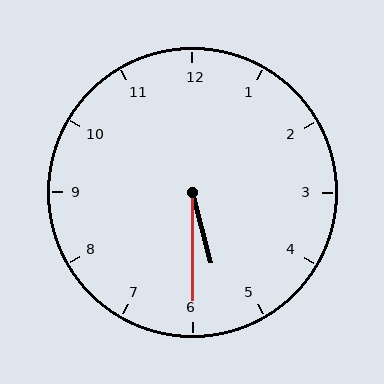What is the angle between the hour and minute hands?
Approximately 15 degrees.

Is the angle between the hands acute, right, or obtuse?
It is acute.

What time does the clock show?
5:30.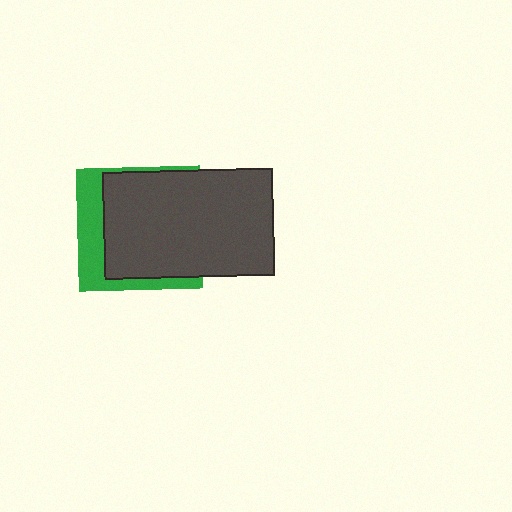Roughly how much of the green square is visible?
A small part of it is visible (roughly 31%).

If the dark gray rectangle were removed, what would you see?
You would see the complete green square.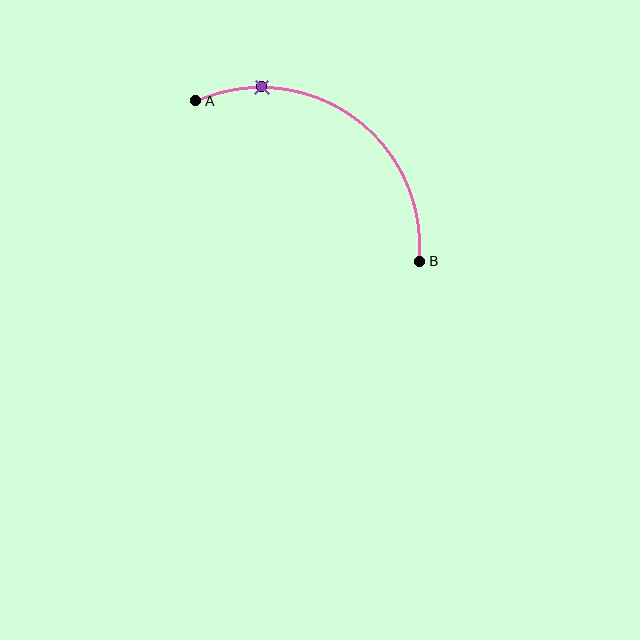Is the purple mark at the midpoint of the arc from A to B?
No. The purple mark lies on the arc but is closer to endpoint A. The arc midpoint would be at the point on the curve equidistant along the arc from both A and B.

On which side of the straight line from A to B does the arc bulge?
The arc bulges above and to the right of the straight line connecting A and B.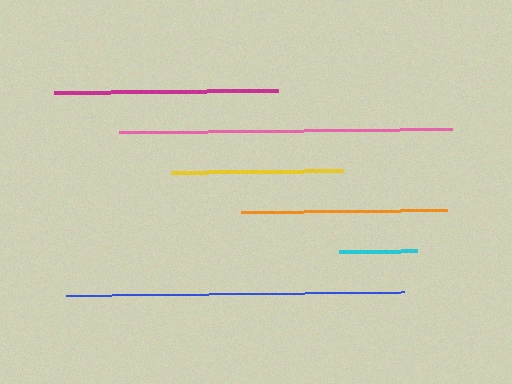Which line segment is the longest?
The blue line is the longest at approximately 337 pixels.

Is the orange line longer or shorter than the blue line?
The blue line is longer than the orange line.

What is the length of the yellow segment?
The yellow segment is approximately 172 pixels long.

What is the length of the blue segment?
The blue segment is approximately 337 pixels long.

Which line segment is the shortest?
The cyan line is the shortest at approximately 78 pixels.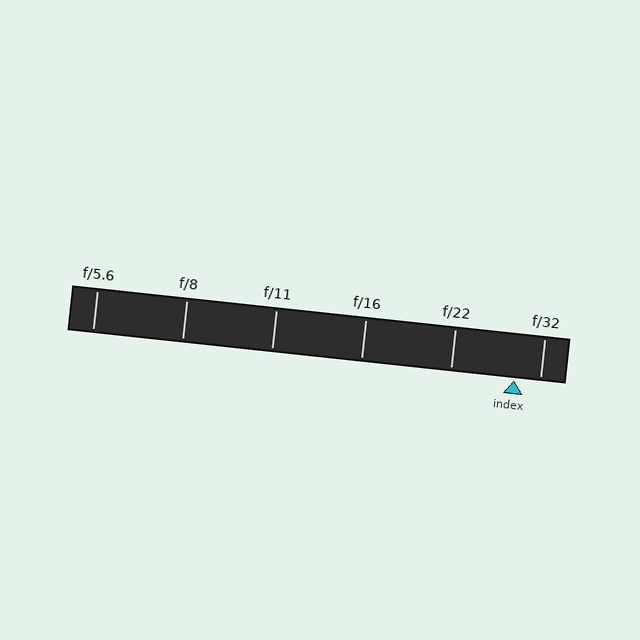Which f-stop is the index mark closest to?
The index mark is closest to f/32.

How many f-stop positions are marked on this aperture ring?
There are 6 f-stop positions marked.